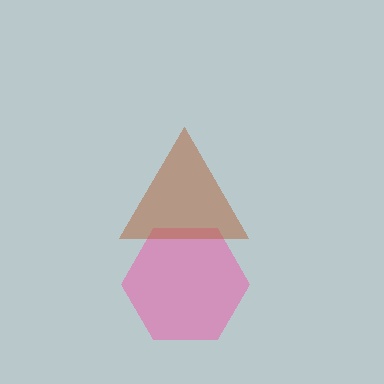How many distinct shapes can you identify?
There are 2 distinct shapes: a pink hexagon, a brown triangle.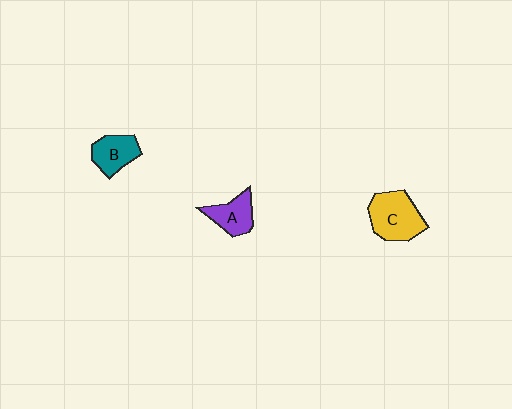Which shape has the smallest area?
Shape A (purple).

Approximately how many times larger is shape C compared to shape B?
Approximately 1.5 times.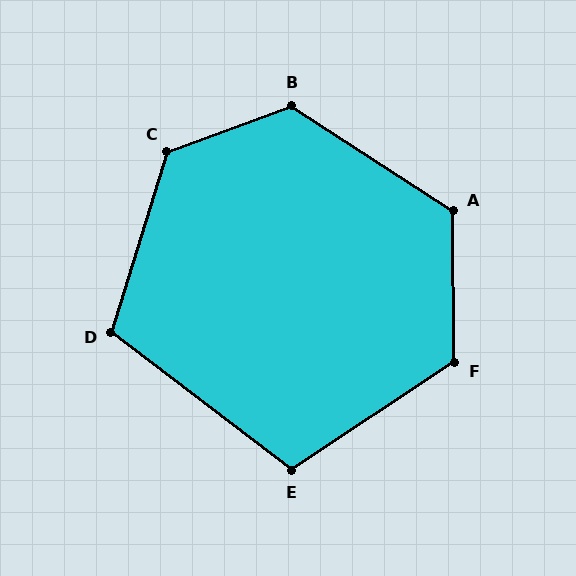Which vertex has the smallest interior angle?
E, at approximately 109 degrees.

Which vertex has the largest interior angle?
C, at approximately 127 degrees.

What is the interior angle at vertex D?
Approximately 110 degrees (obtuse).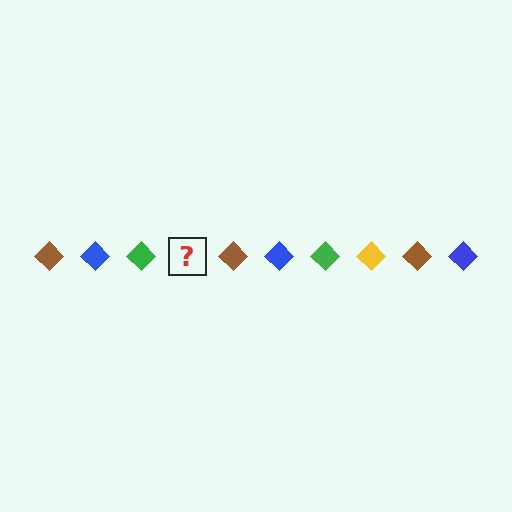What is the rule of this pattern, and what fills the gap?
The rule is that the pattern cycles through brown, blue, green, yellow diamonds. The gap should be filled with a yellow diamond.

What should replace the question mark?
The question mark should be replaced with a yellow diamond.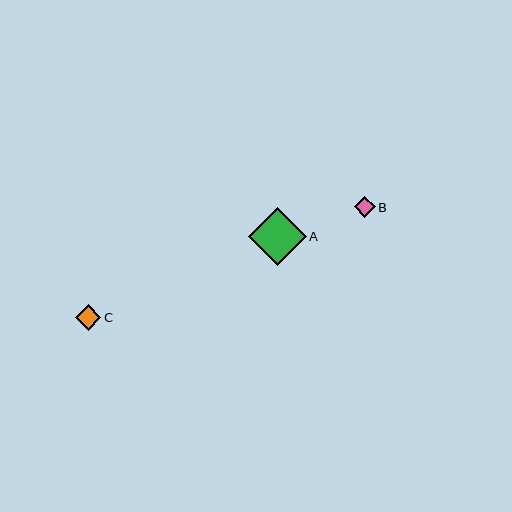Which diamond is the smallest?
Diamond B is the smallest with a size of approximately 21 pixels.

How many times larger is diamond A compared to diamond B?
Diamond A is approximately 2.7 times the size of diamond B.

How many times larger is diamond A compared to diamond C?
Diamond A is approximately 2.3 times the size of diamond C.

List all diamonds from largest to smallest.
From largest to smallest: A, C, B.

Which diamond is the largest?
Diamond A is the largest with a size of approximately 58 pixels.